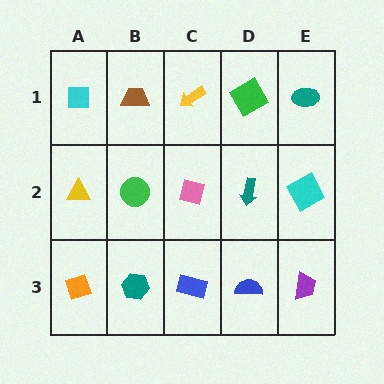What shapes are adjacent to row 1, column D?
A teal arrow (row 2, column D), a yellow arrow (row 1, column C), a teal ellipse (row 1, column E).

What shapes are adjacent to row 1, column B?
A green circle (row 2, column B), a cyan square (row 1, column A), a yellow arrow (row 1, column C).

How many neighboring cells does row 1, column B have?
3.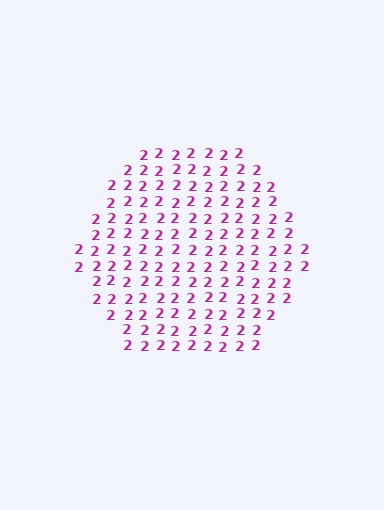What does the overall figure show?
The overall figure shows a hexagon.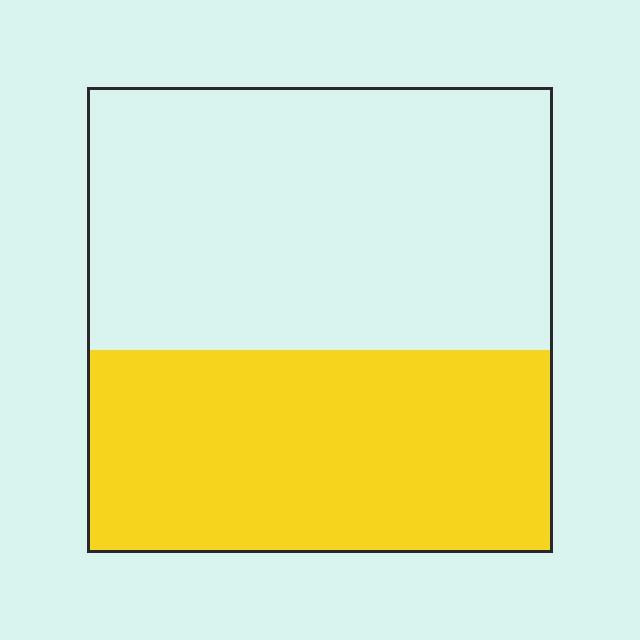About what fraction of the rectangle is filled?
About two fifths (2/5).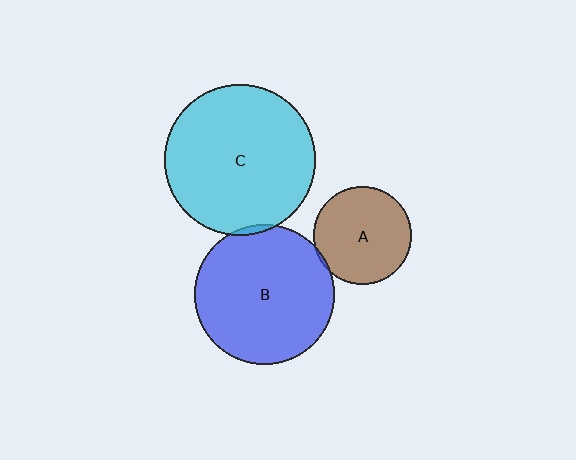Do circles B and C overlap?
Yes.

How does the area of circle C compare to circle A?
Approximately 2.4 times.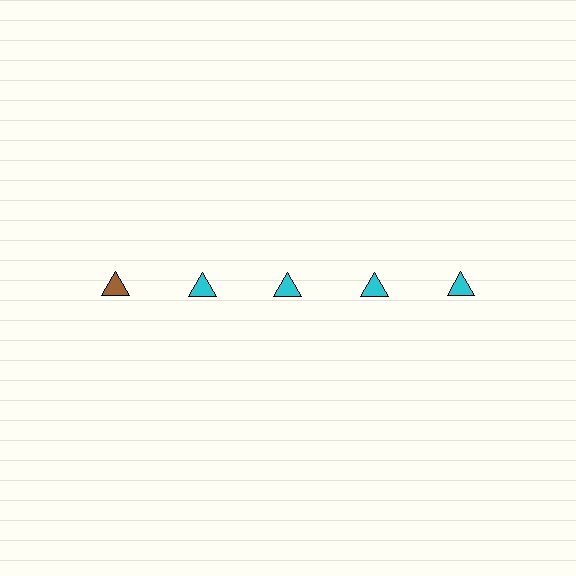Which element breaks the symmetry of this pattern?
The brown triangle in the top row, leftmost column breaks the symmetry. All other shapes are cyan triangles.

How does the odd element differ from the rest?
It has a different color: brown instead of cyan.